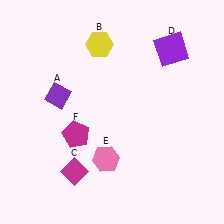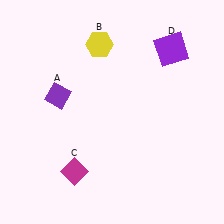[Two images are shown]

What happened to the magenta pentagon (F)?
The magenta pentagon (F) was removed in Image 2. It was in the bottom-left area of Image 1.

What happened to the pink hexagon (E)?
The pink hexagon (E) was removed in Image 2. It was in the bottom-left area of Image 1.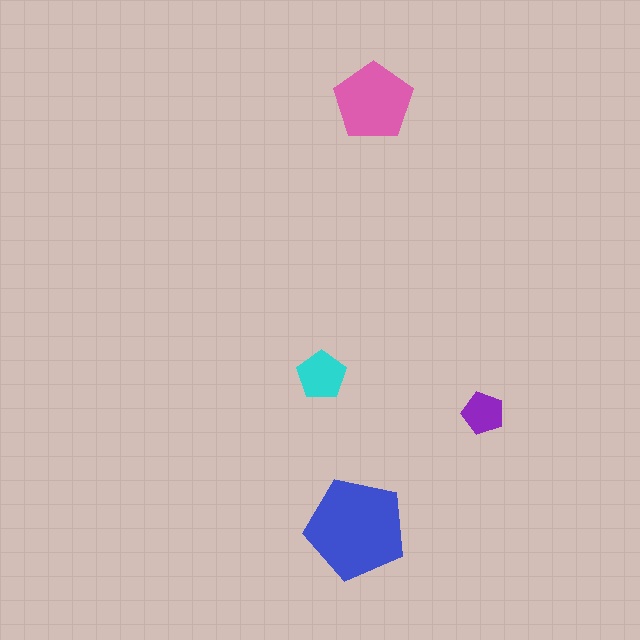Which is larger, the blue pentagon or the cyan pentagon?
The blue one.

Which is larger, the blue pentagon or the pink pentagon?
The blue one.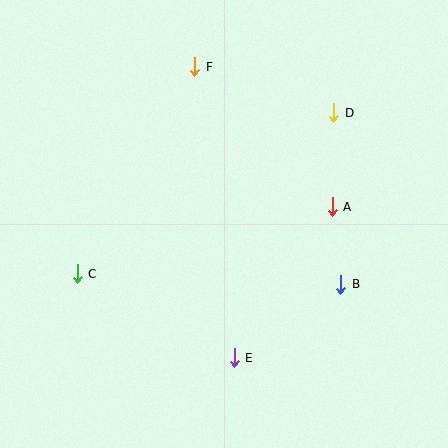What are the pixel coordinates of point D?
Point D is at (334, 113).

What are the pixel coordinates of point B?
Point B is at (341, 284).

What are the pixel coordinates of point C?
Point C is at (77, 274).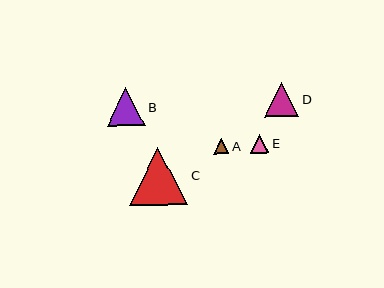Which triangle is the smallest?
Triangle A is the smallest with a size of approximately 15 pixels.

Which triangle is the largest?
Triangle C is the largest with a size of approximately 59 pixels.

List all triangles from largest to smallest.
From largest to smallest: C, B, D, E, A.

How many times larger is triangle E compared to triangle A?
Triangle E is approximately 1.2 times the size of triangle A.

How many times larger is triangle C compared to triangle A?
Triangle C is approximately 3.9 times the size of triangle A.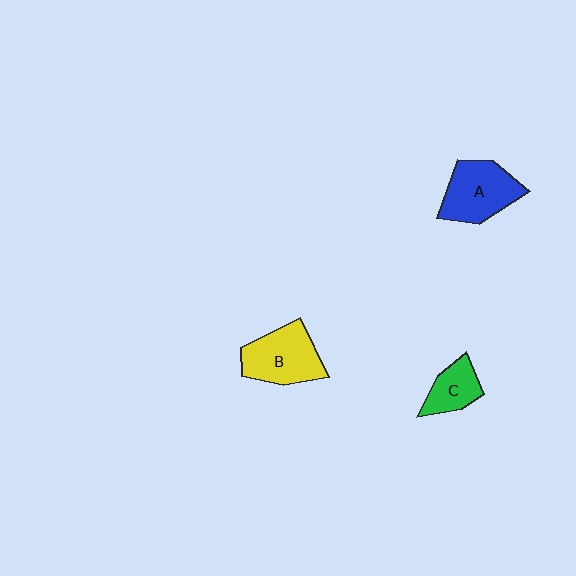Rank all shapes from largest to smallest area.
From largest to smallest: A (blue), B (yellow), C (green).